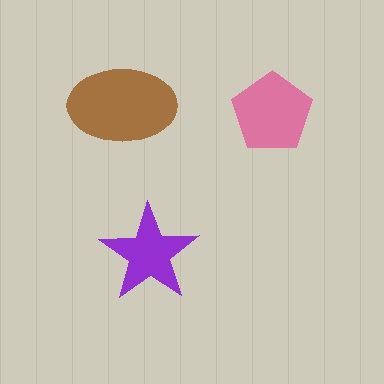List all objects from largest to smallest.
The brown ellipse, the pink pentagon, the purple star.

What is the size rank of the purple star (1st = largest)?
3rd.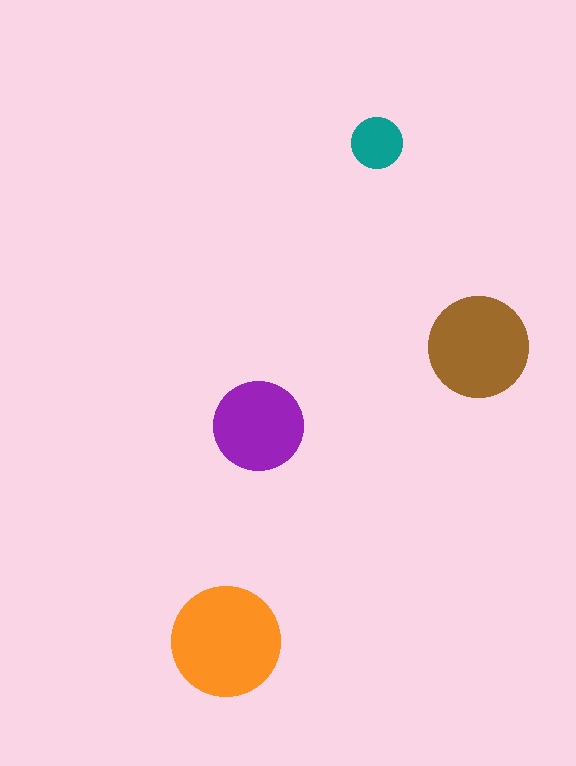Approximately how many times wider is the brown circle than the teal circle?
About 2 times wider.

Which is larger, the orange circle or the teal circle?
The orange one.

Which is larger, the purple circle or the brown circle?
The brown one.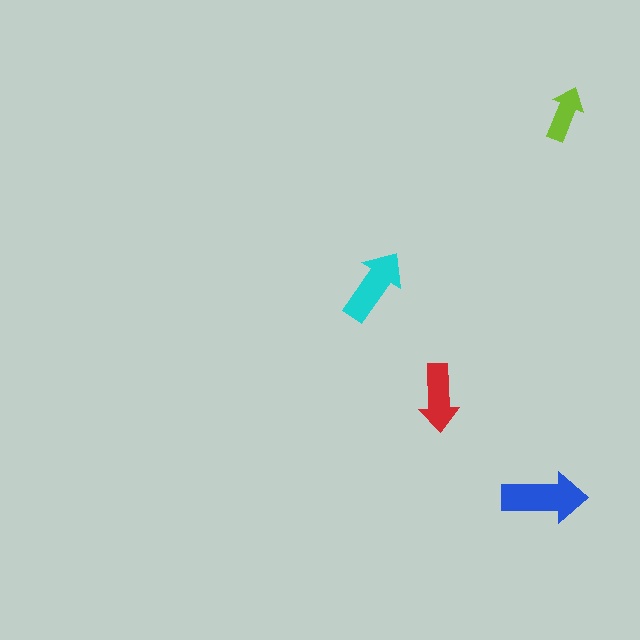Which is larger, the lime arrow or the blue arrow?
The blue one.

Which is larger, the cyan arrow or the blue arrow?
The blue one.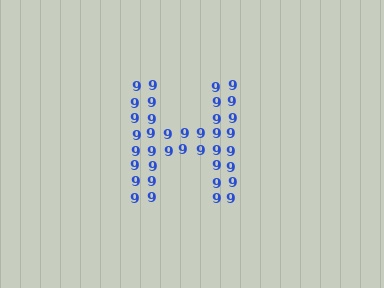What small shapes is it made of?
It is made of small digit 9's.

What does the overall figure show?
The overall figure shows the letter H.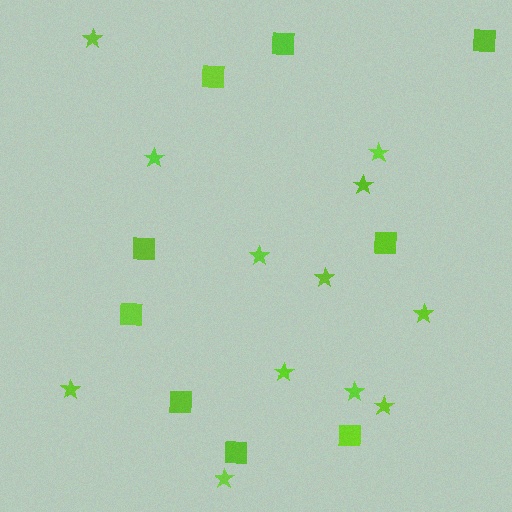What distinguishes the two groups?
There are 2 groups: one group of stars (12) and one group of squares (9).